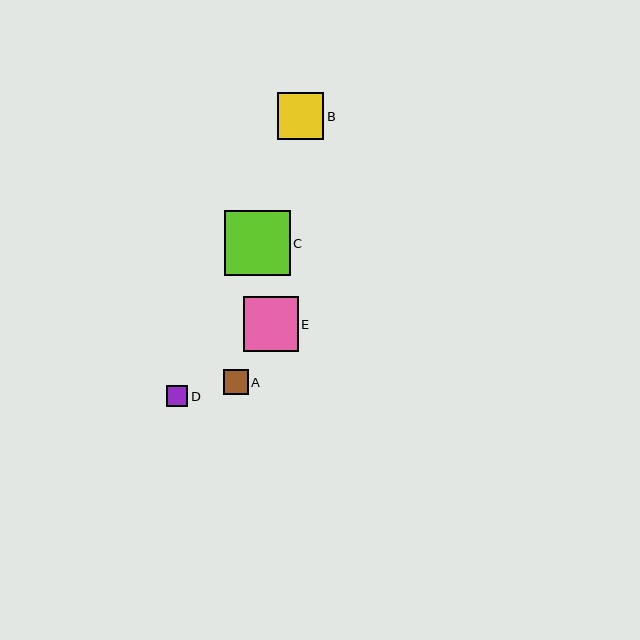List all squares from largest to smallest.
From largest to smallest: C, E, B, A, D.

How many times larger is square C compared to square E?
Square C is approximately 1.2 times the size of square E.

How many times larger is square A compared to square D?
Square A is approximately 1.2 times the size of square D.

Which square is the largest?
Square C is the largest with a size of approximately 65 pixels.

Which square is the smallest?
Square D is the smallest with a size of approximately 21 pixels.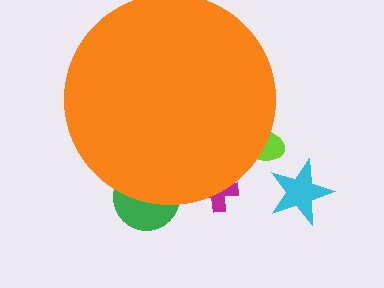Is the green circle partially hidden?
Yes, the green circle is partially hidden behind the orange circle.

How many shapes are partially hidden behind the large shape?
3 shapes are partially hidden.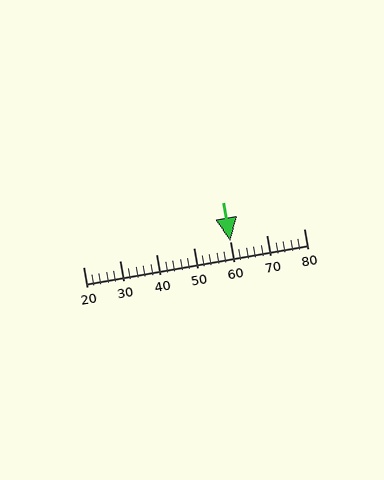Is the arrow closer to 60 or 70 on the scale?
The arrow is closer to 60.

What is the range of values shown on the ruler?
The ruler shows values from 20 to 80.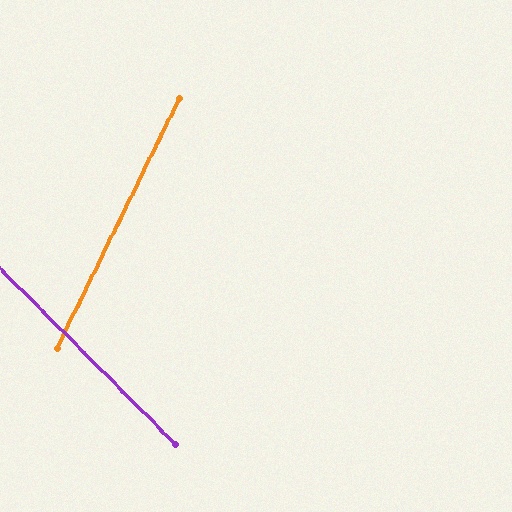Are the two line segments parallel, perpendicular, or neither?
Neither parallel nor perpendicular — they differ by about 71°.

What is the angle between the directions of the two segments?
Approximately 71 degrees.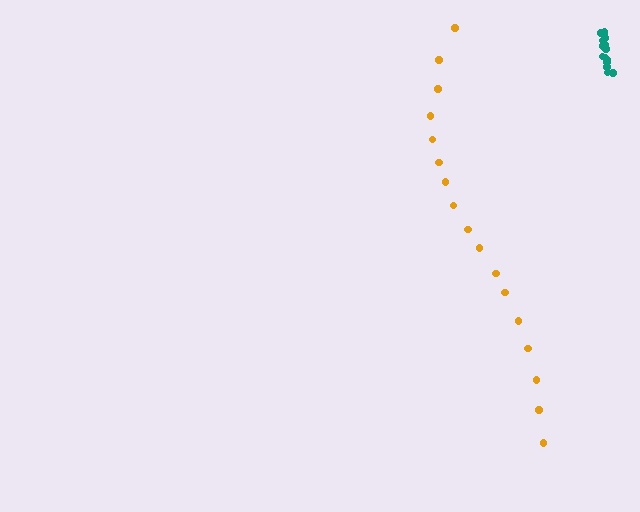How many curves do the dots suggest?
There are 2 distinct paths.